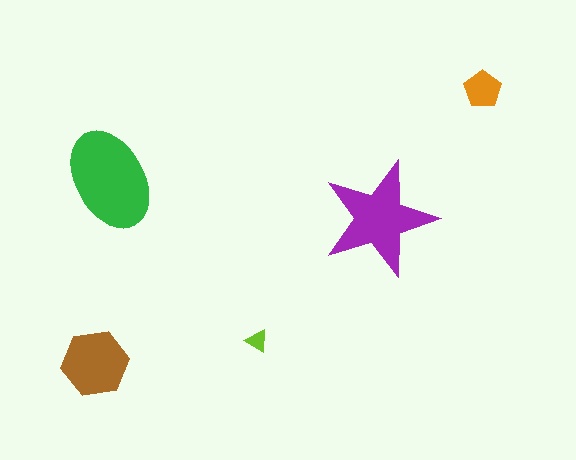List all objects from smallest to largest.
The lime triangle, the orange pentagon, the brown hexagon, the purple star, the green ellipse.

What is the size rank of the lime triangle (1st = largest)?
5th.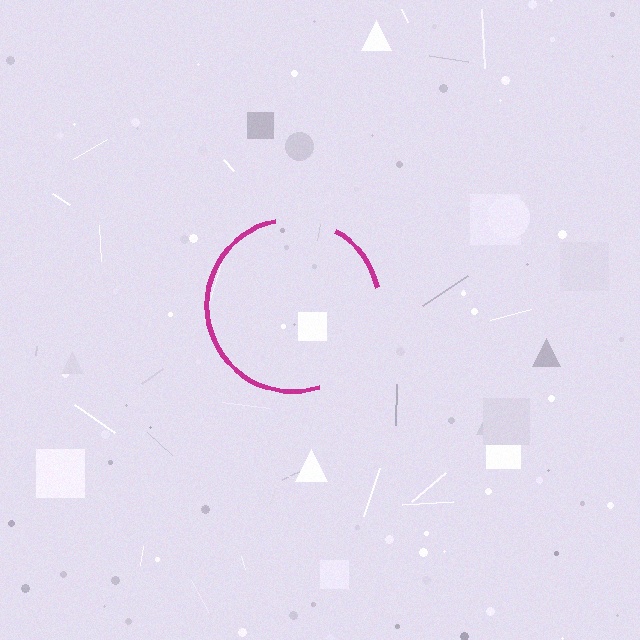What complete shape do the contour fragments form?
The contour fragments form a circle.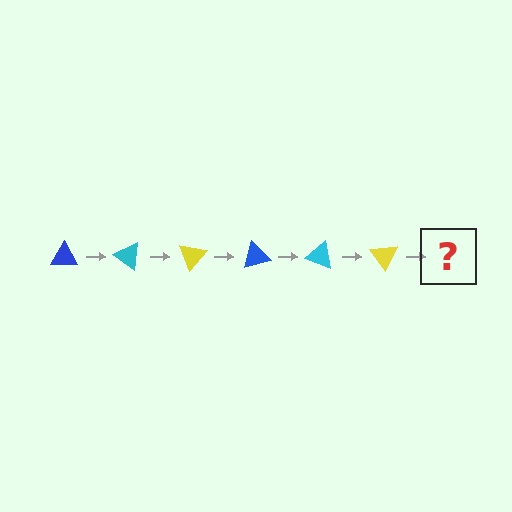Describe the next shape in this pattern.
It should be a blue triangle, rotated 210 degrees from the start.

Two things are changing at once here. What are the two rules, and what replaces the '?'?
The two rules are that it rotates 35 degrees each step and the color cycles through blue, cyan, and yellow. The '?' should be a blue triangle, rotated 210 degrees from the start.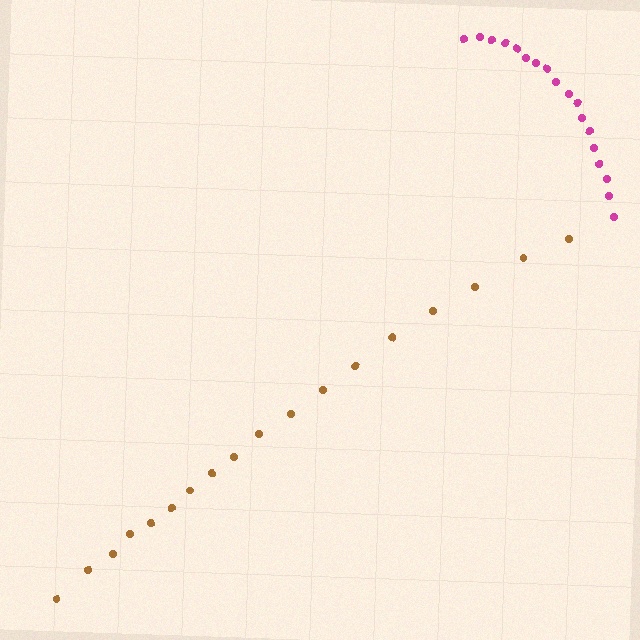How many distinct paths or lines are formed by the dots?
There are 2 distinct paths.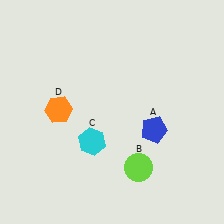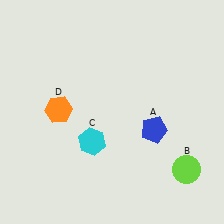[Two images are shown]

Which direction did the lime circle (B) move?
The lime circle (B) moved right.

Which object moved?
The lime circle (B) moved right.